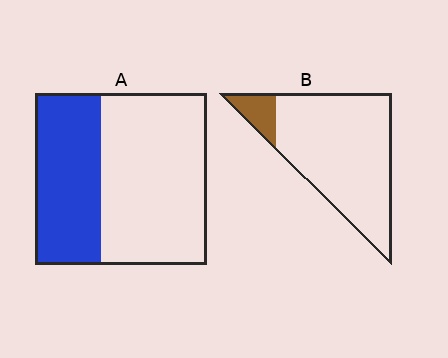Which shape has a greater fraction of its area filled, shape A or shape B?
Shape A.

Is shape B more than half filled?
No.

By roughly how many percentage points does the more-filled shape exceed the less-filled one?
By roughly 25 percentage points (A over B).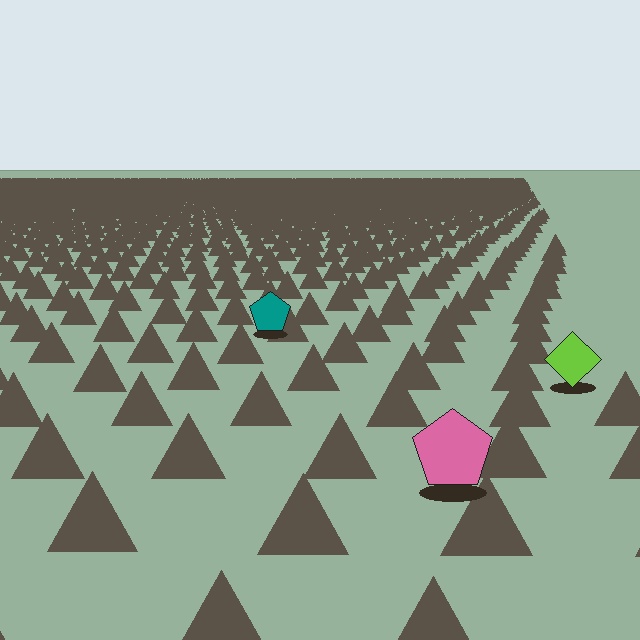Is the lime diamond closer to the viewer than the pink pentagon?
No. The pink pentagon is closer — you can tell from the texture gradient: the ground texture is coarser near it.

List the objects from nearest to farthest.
From nearest to farthest: the pink pentagon, the lime diamond, the teal pentagon.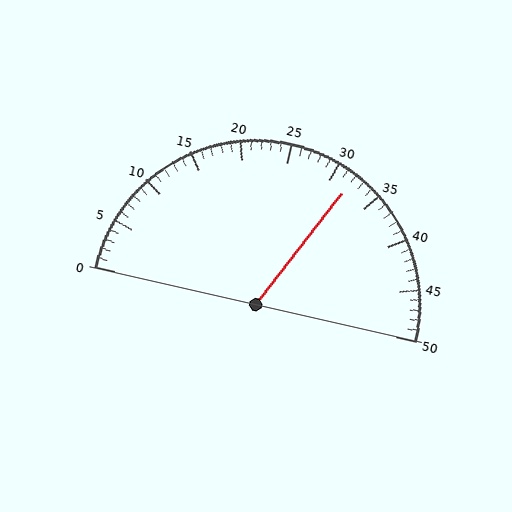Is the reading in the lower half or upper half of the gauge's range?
The reading is in the upper half of the range (0 to 50).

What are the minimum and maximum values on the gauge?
The gauge ranges from 0 to 50.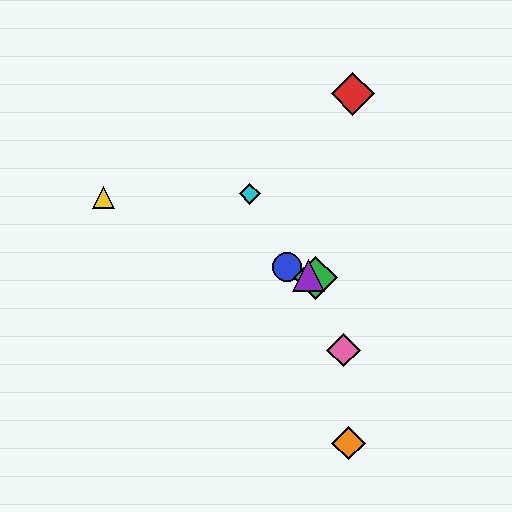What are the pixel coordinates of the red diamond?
The red diamond is at (353, 94).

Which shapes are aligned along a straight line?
The blue circle, the green diamond, the yellow triangle, the purple triangle are aligned along a straight line.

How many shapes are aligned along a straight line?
4 shapes (the blue circle, the green diamond, the yellow triangle, the purple triangle) are aligned along a straight line.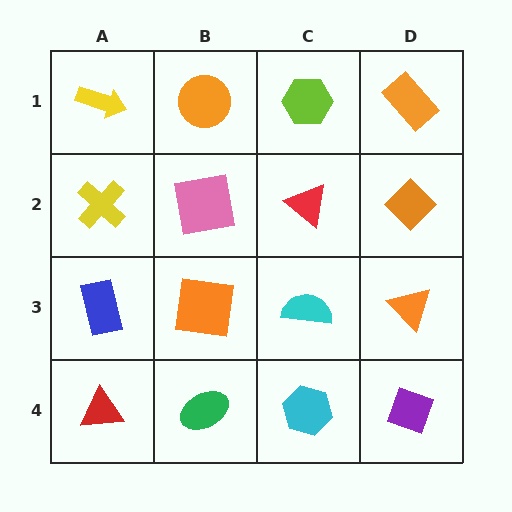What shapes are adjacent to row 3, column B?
A pink square (row 2, column B), a green ellipse (row 4, column B), a blue rectangle (row 3, column A), a cyan semicircle (row 3, column C).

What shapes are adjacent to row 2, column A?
A yellow arrow (row 1, column A), a blue rectangle (row 3, column A), a pink square (row 2, column B).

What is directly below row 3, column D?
A purple diamond.